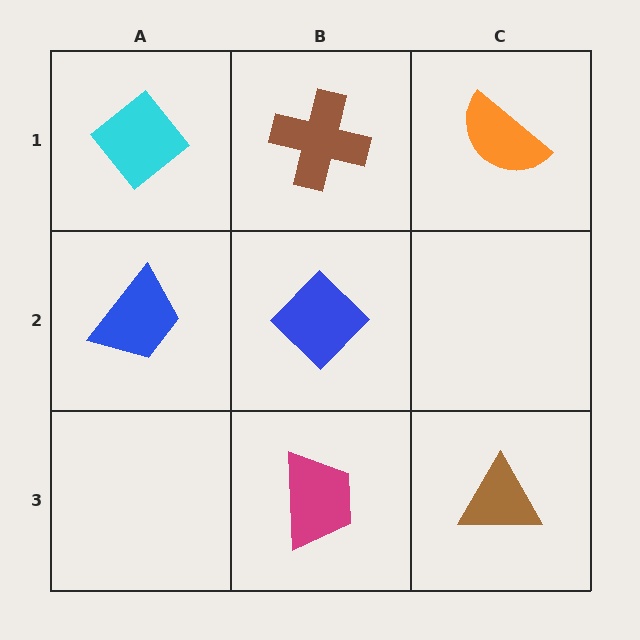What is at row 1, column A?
A cyan diamond.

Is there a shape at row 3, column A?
No, that cell is empty.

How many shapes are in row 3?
2 shapes.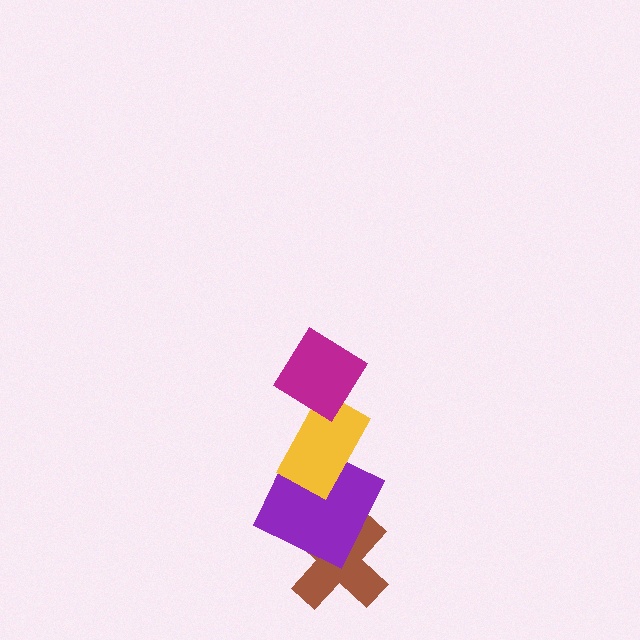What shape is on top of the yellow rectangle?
The magenta diamond is on top of the yellow rectangle.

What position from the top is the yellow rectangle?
The yellow rectangle is 2nd from the top.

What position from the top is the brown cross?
The brown cross is 4th from the top.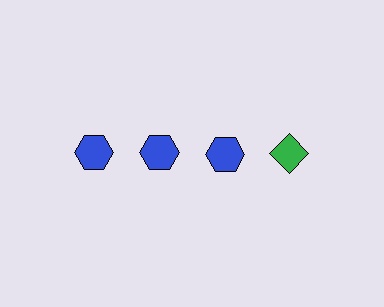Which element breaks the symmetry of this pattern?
The green diamond in the top row, second from right column breaks the symmetry. All other shapes are blue hexagons.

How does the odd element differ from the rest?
It differs in both color (green instead of blue) and shape (diamond instead of hexagon).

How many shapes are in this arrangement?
There are 4 shapes arranged in a grid pattern.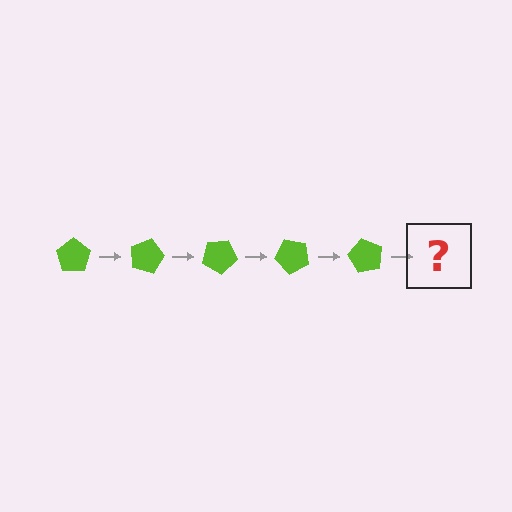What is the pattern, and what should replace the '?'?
The pattern is that the pentagon rotates 15 degrees each step. The '?' should be a lime pentagon rotated 75 degrees.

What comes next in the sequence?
The next element should be a lime pentagon rotated 75 degrees.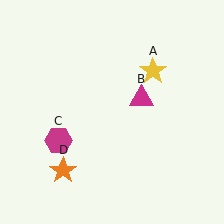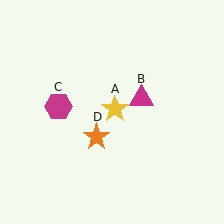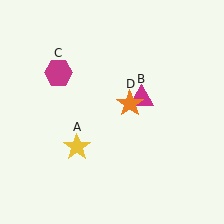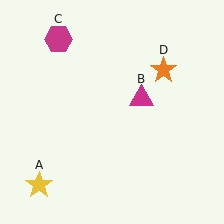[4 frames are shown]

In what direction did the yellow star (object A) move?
The yellow star (object A) moved down and to the left.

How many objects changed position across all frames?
3 objects changed position: yellow star (object A), magenta hexagon (object C), orange star (object D).